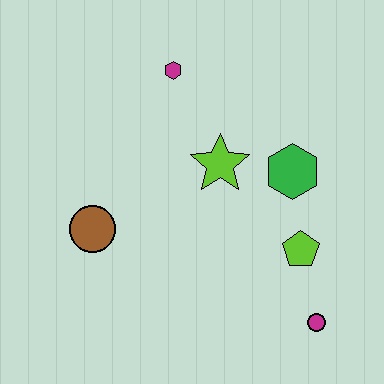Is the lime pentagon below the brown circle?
Yes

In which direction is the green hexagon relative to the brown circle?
The green hexagon is to the right of the brown circle.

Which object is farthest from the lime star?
The magenta circle is farthest from the lime star.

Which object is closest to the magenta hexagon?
The lime star is closest to the magenta hexagon.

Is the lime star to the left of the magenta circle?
Yes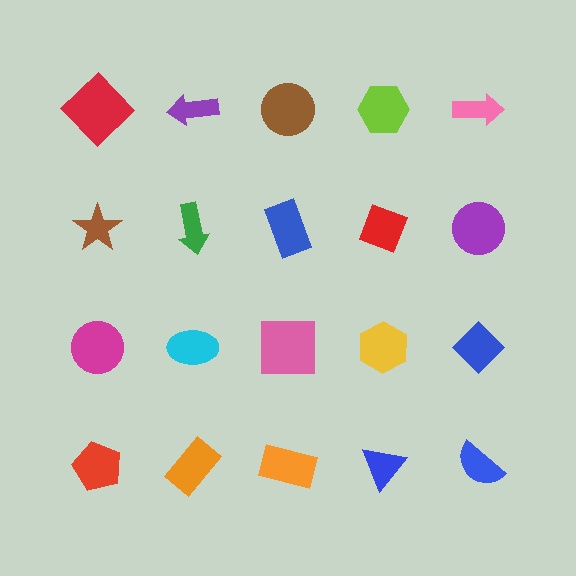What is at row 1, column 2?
A purple arrow.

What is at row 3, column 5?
A blue diamond.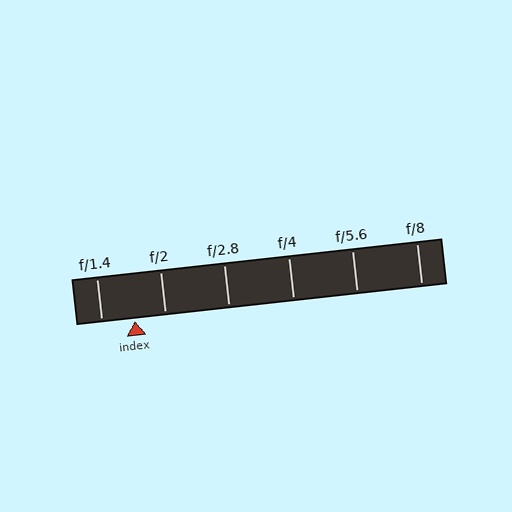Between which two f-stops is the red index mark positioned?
The index mark is between f/1.4 and f/2.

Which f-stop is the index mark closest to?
The index mark is closest to f/2.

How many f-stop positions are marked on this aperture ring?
There are 6 f-stop positions marked.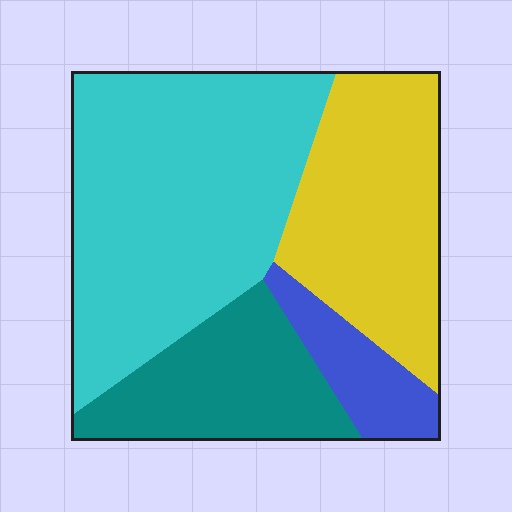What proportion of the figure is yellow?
Yellow covers around 25% of the figure.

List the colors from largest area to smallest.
From largest to smallest: cyan, yellow, teal, blue.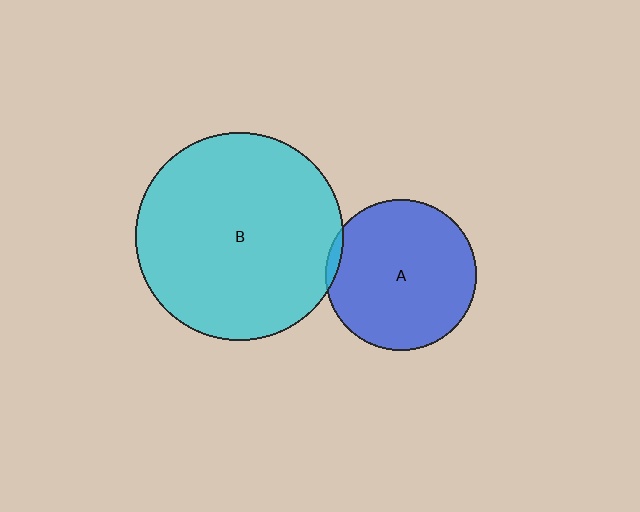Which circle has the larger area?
Circle B (cyan).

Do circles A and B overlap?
Yes.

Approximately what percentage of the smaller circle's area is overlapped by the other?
Approximately 5%.